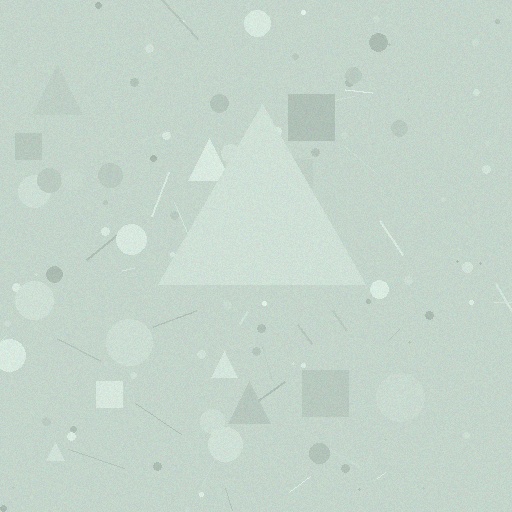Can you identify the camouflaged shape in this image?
The camouflaged shape is a triangle.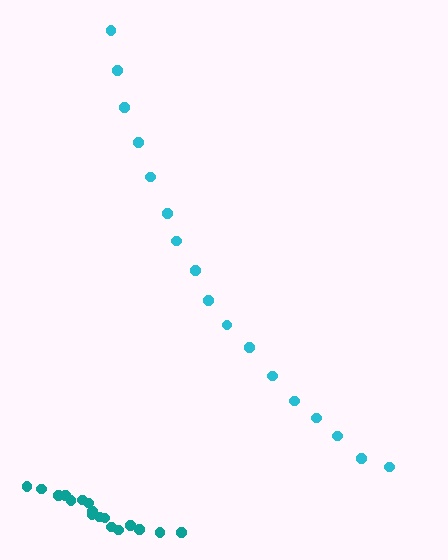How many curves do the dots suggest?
There are 2 distinct paths.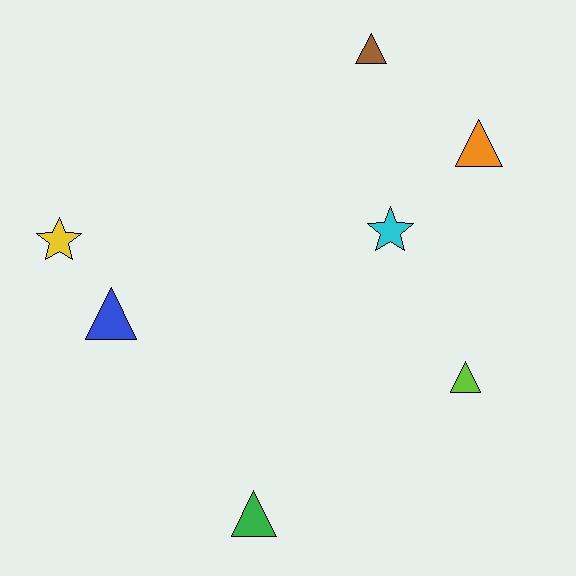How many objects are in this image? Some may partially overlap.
There are 7 objects.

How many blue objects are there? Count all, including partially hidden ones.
There is 1 blue object.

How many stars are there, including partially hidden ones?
There are 2 stars.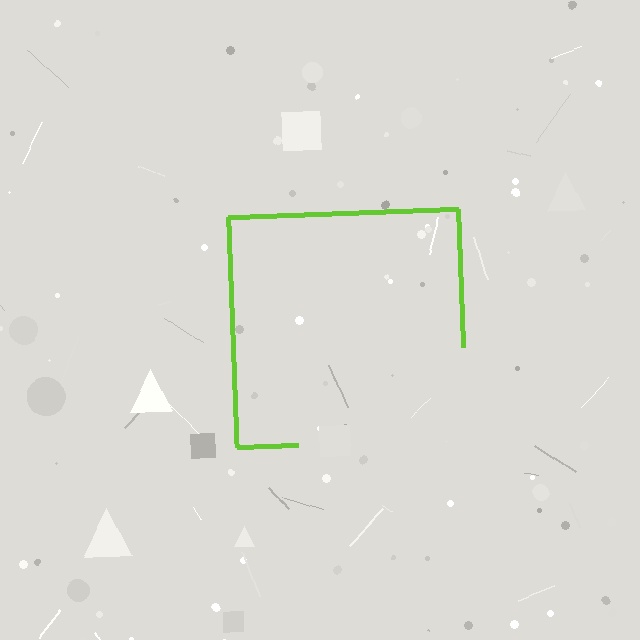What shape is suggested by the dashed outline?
The dashed outline suggests a square.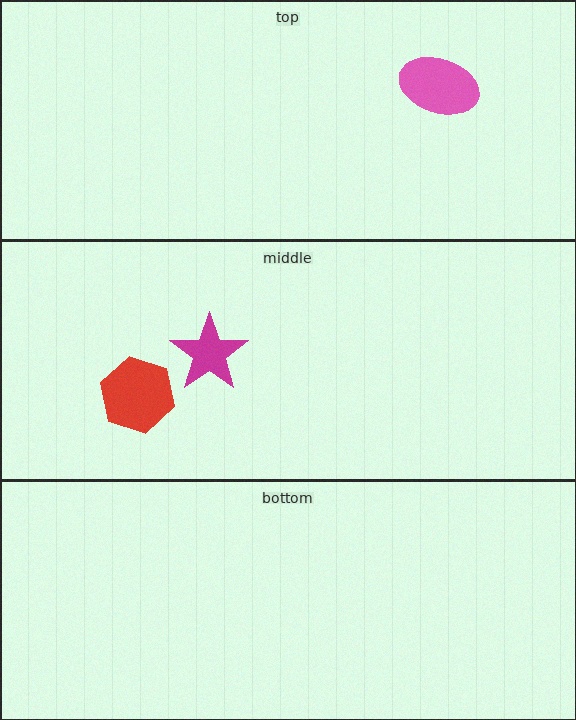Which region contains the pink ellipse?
The top region.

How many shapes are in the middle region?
2.